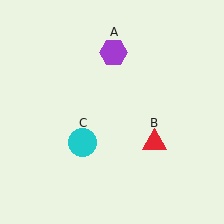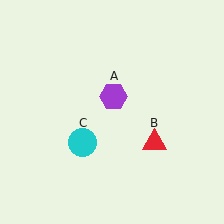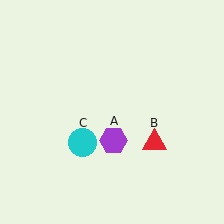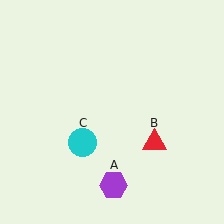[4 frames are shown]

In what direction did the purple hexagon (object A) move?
The purple hexagon (object A) moved down.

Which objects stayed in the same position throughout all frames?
Red triangle (object B) and cyan circle (object C) remained stationary.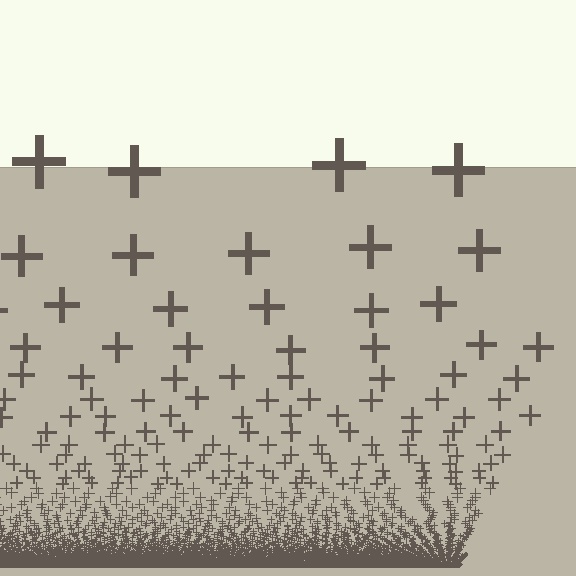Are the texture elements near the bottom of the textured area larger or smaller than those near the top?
Smaller. The gradient is inverted — elements near the bottom are smaller and denser.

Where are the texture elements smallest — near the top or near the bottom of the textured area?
Near the bottom.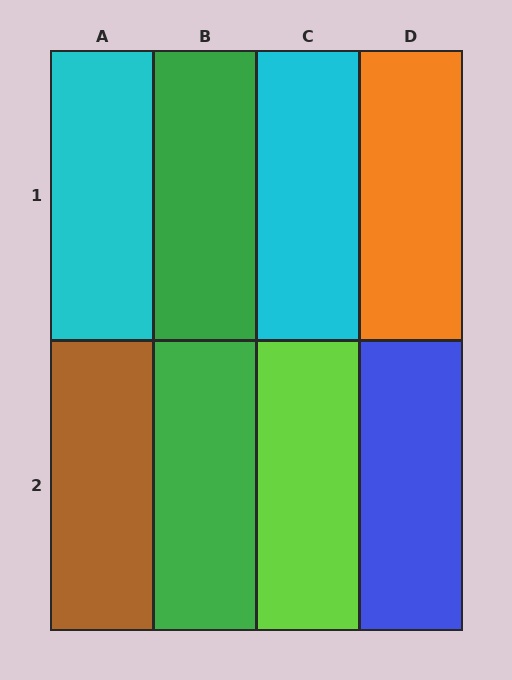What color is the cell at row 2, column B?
Green.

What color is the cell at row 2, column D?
Blue.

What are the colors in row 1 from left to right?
Cyan, green, cyan, orange.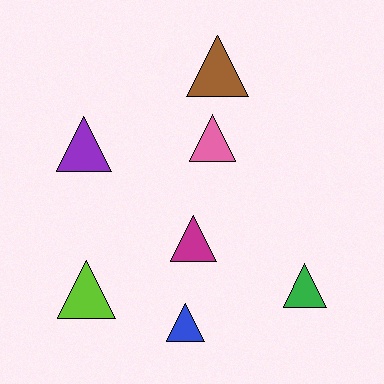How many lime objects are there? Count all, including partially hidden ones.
There is 1 lime object.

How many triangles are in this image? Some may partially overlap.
There are 7 triangles.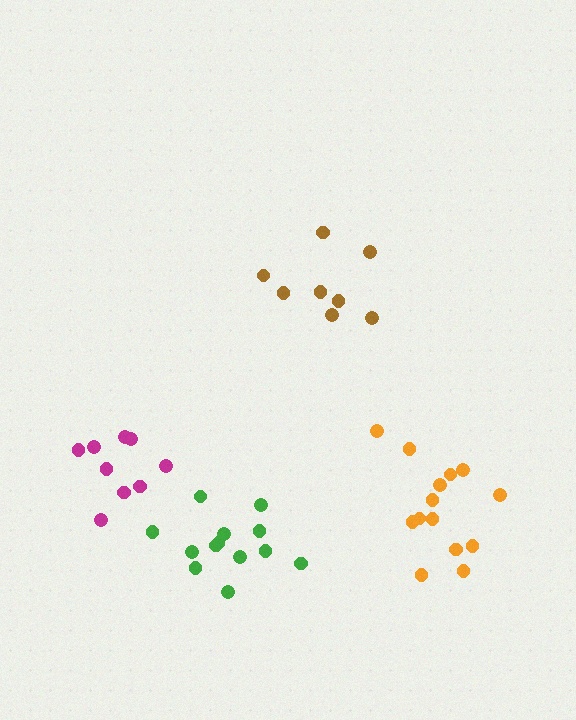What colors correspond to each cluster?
The clusters are colored: magenta, orange, green, brown.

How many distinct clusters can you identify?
There are 4 distinct clusters.